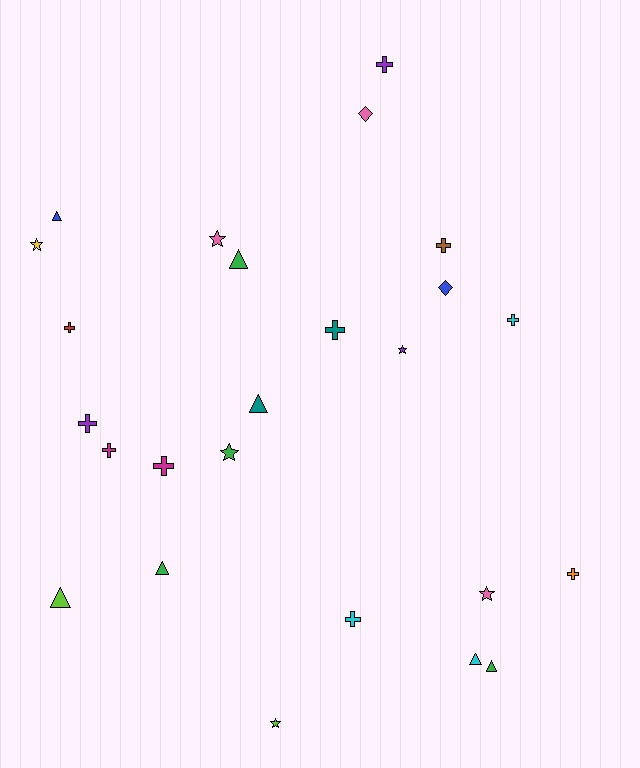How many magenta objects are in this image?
There are 2 magenta objects.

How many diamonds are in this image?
There are 2 diamonds.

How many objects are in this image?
There are 25 objects.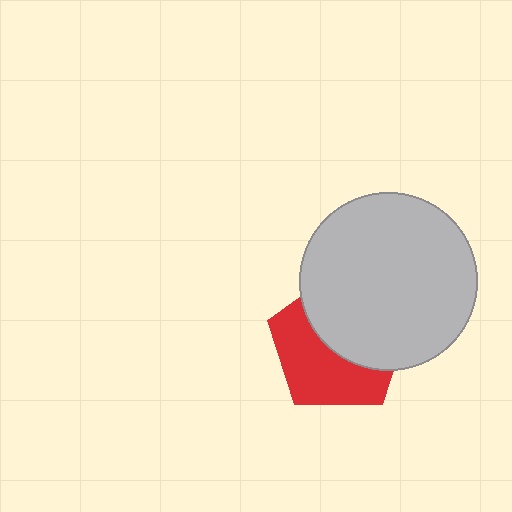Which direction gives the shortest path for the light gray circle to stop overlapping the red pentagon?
Moving toward the upper-right gives the shortest separation.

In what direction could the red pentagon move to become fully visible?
The red pentagon could move toward the lower-left. That would shift it out from behind the light gray circle entirely.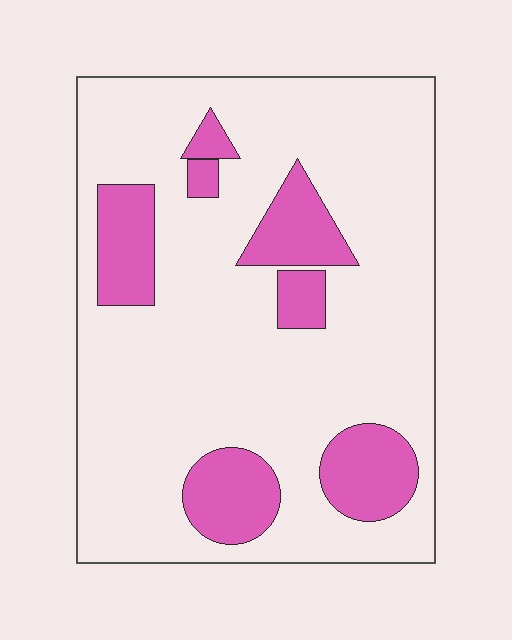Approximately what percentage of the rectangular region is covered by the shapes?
Approximately 20%.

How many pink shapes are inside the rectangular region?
7.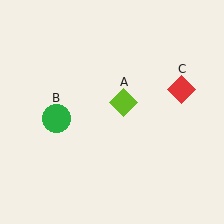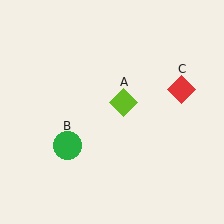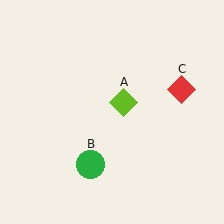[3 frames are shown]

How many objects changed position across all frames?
1 object changed position: green circle (object B).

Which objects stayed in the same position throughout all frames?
Lime diamond (object A) and red diamond (object C) remained stationary.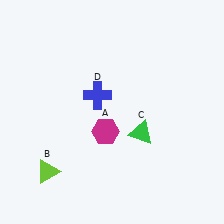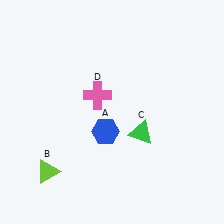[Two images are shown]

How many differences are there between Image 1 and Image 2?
There are 2 differences between the two images.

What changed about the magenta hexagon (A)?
In Image 1, A is magenta. In Image 2, it changed to blue.